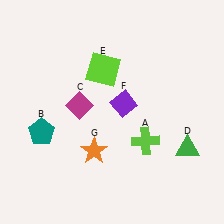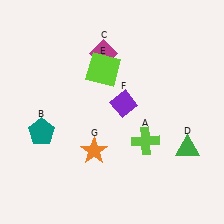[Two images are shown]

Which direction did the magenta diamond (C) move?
The magenta diamond (C) moved up.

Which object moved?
The magenta diamond (C) moved up.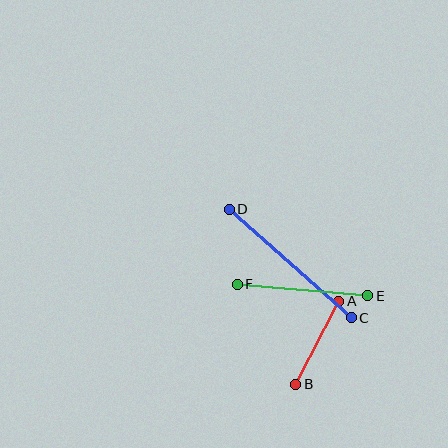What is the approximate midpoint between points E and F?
The midpoint is at approximately (302, 290) pixels.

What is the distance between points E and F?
The distance is approximately 131 pixels.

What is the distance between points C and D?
The distance is approximately 163 pixels.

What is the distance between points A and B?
The distance is approximately 93 pixels.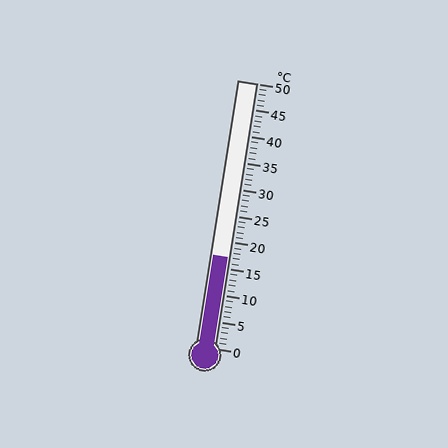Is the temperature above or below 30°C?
The temperature is below 30°C.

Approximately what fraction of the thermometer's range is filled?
The thermometer is filled to approximately 35% of its range.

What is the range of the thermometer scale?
The thermometer scale ranges from 0°C to 50°C.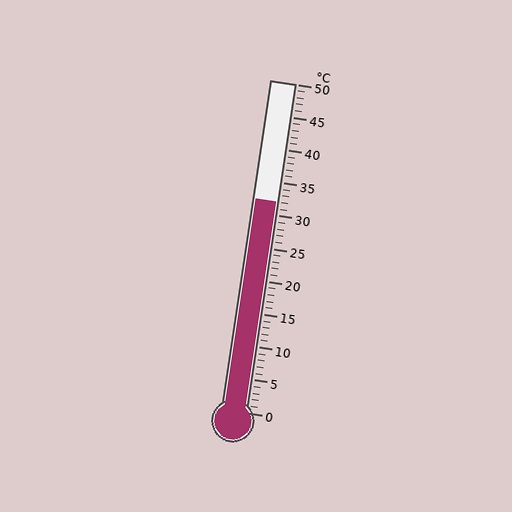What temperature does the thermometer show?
The thermometer shows approximately 32°C.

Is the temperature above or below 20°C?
The temperature is above 20°C.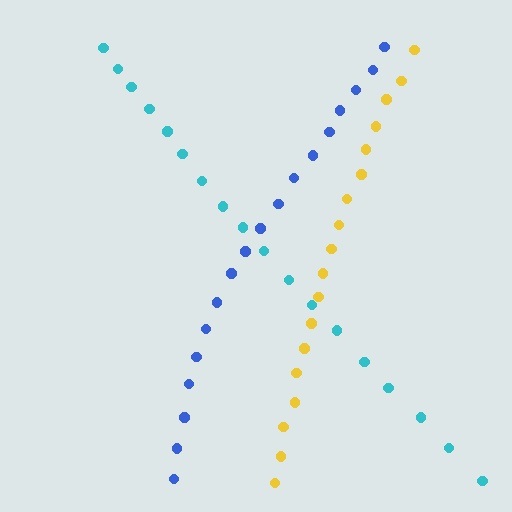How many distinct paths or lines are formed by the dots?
There are 3 distinct paths.